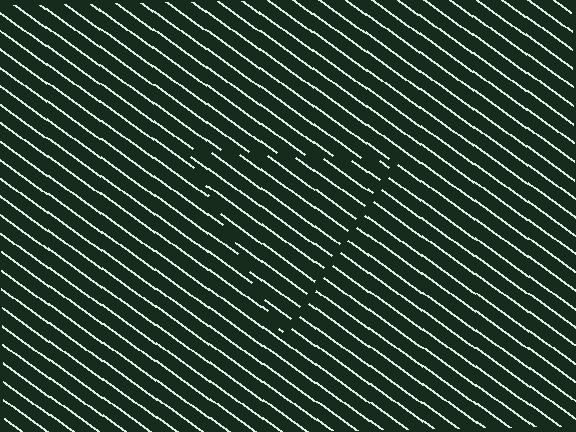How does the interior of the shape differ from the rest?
The interior of the shape contains the same grating, shifted by half a period — the contour is defined by the phase discontinuity where line-ends from the inner and outer gratings abut.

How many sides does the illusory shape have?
3 sides — the line-ends trace a triangle.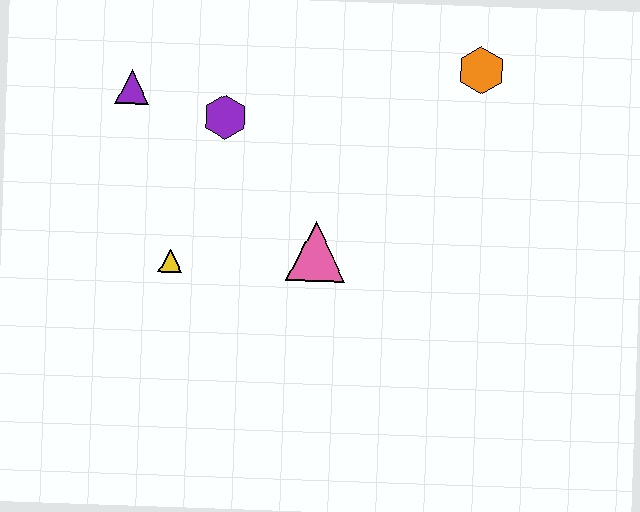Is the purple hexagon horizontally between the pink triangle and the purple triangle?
Yes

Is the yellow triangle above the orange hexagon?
No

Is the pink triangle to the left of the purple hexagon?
No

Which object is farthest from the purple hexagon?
The orange hexagon is farthest from the purple hexagon.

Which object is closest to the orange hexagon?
The pink triangle is closest to the orange hexagon.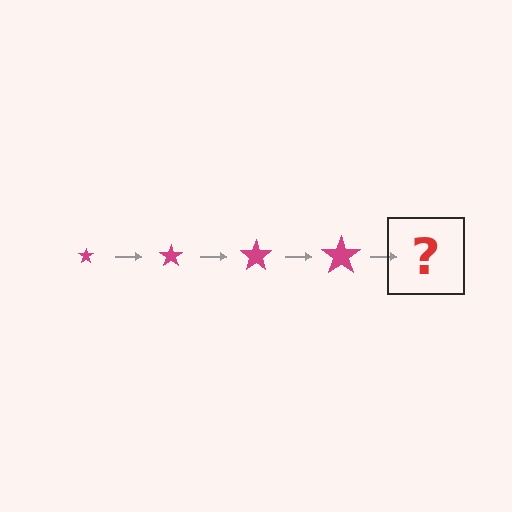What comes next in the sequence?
The next element should be a magenta star, larger than the previous one.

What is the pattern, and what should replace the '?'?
The pattern is that the star gets progressively larger each step. The '?' should be a magenta star, larger than the previous one.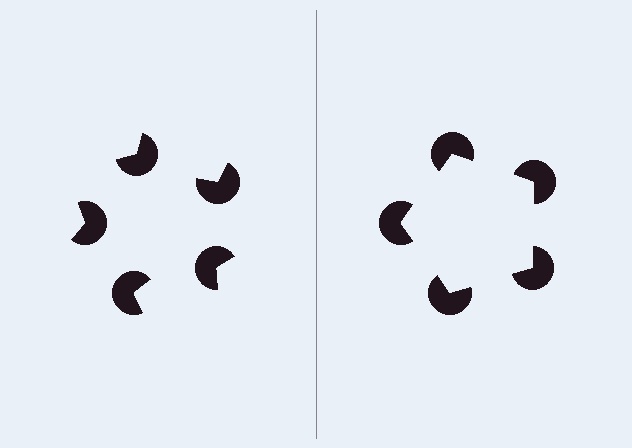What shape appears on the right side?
An illusory pentagon.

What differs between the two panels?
The pac-man discs are positioned identically on both sides; only the wedge orientations differ. On the right they align to a pentagon; on the left they are misaligned.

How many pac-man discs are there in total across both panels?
10 — 5 on each side.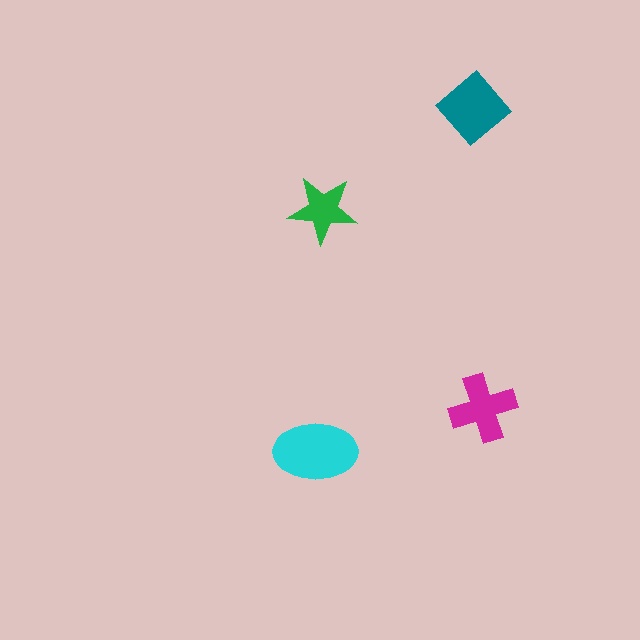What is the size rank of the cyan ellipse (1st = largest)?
1st.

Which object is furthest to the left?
The cyan ellipse is leftmost.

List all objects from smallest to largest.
The green star, the magenta cross, the teal diamond, the cyan ellipse.